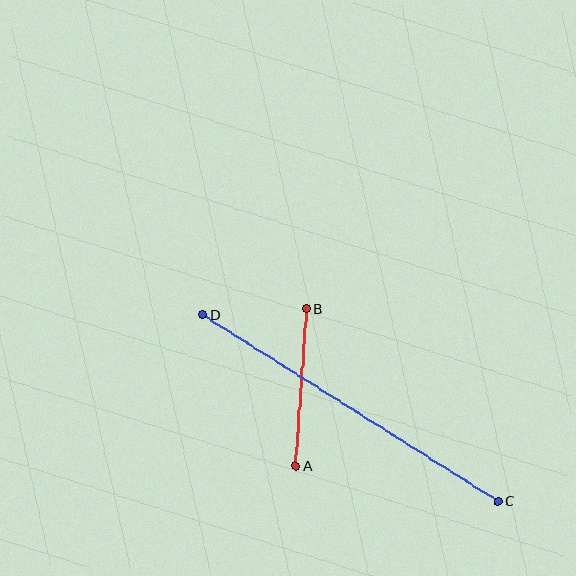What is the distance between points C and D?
The distance is approximately 349 pixels.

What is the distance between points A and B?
The distance is approximately 157 pixels.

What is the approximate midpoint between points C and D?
The midpoint is at approximately (350, 408) pixels.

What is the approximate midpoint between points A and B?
The midpoint is at approximately (301, 387) pixels.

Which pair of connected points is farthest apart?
Points C and D are farthest apart.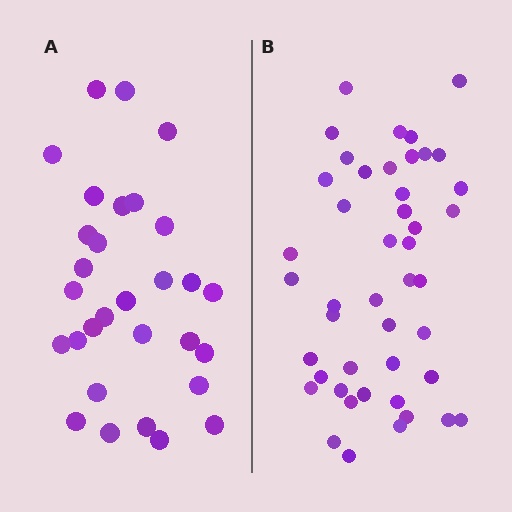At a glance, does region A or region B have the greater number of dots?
Region B (the right region) has more dots.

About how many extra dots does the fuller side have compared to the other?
Region B has approximately 15 more dots than region A.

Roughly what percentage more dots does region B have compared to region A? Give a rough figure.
About 50% more.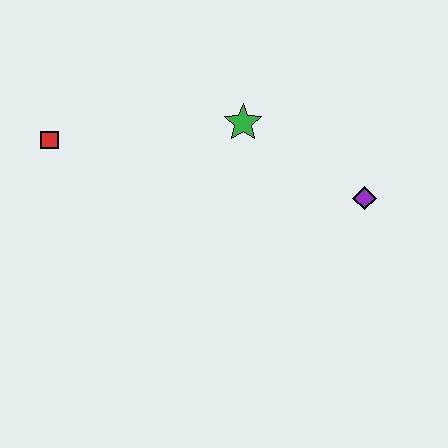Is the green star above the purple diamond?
Yes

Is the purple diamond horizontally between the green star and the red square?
No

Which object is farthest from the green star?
The red square is farthest from the green star.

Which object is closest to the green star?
The purple diamond is closest to the green star.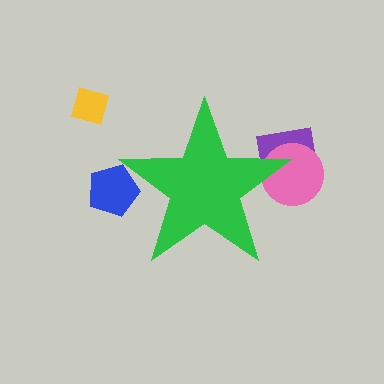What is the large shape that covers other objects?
A green star.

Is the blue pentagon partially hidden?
Yes, the blue pentagon is partially hidden behind the green star.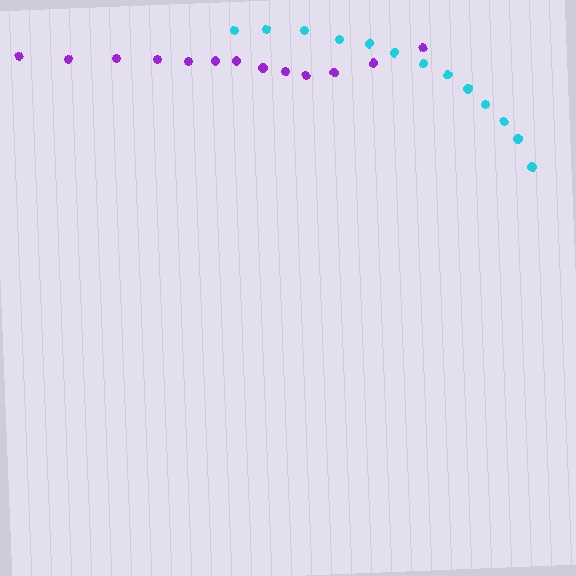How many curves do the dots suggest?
There are 2 distinct paths.